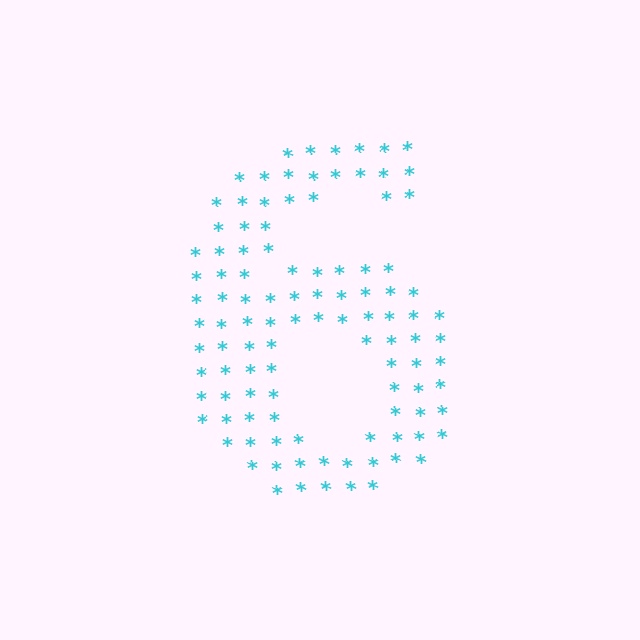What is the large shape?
The large shape is the digit 6.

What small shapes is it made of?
It is made of small asterisks.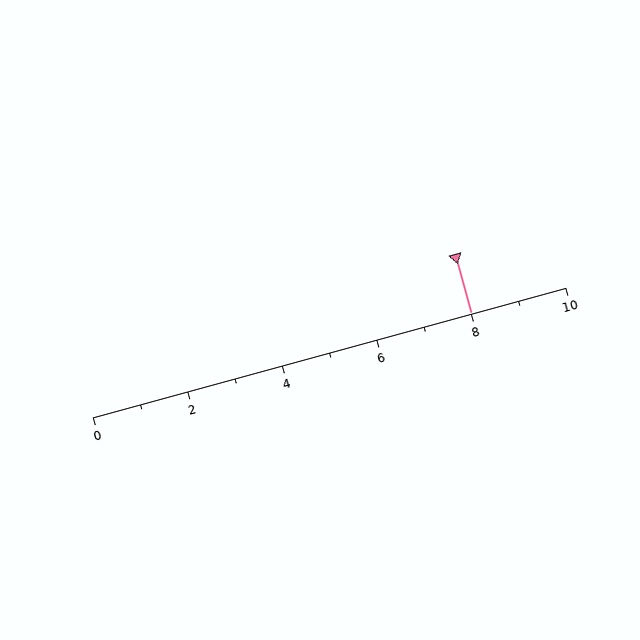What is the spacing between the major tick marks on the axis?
The major ticks are spaced 2 apart.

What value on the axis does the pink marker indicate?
The marker indicates approximately 8.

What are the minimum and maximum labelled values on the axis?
The axis runs from 0 to 10.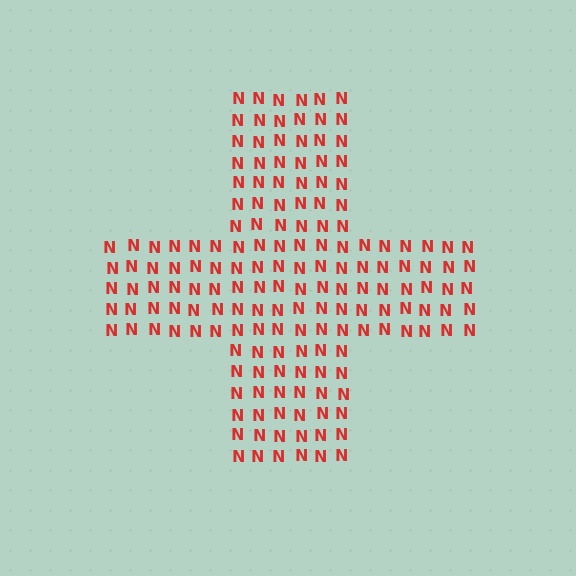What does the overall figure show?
The overall figure shows a cross.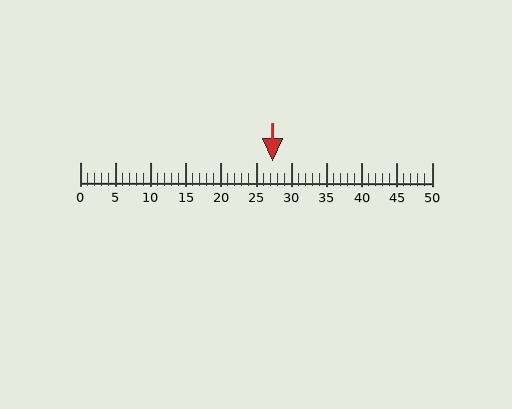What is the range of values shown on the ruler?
The ruler shows values from 0 to 50.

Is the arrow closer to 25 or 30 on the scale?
The arrow is closer to 25.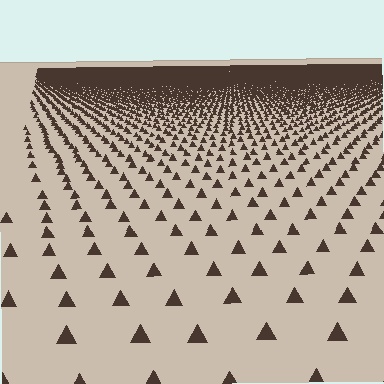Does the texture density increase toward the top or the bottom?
Density increases toward the top.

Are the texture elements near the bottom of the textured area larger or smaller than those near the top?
Larger. Near the bottom, elements are closer to the viewer and appear at a bigger on-screen size.